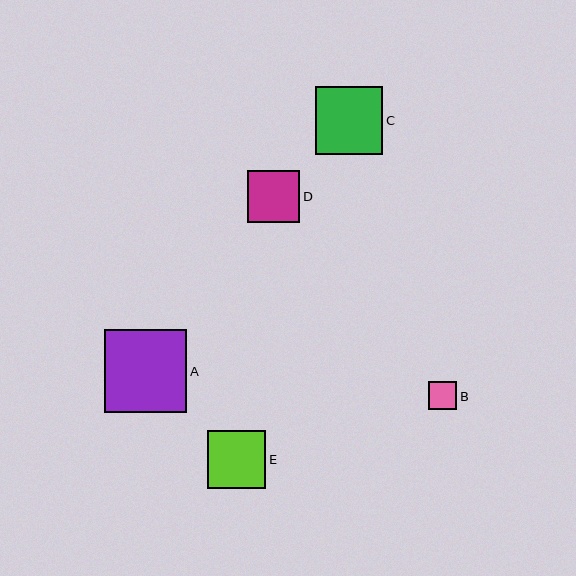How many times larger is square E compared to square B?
Square E is approximately 2.1 times the size of square B.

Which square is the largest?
Square A is the largest with a size of approximately 83 pixels.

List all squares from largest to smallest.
From largest to smallest: A, C, E, D, B.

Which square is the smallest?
Square B is the smallest with a size of approximately 28 pixels.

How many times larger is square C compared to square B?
Square C is approximately 2.4 times the size of square B.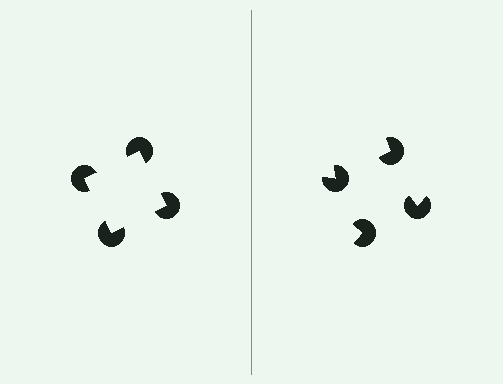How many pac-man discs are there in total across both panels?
8 — 4 on each side.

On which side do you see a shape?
An illusory square appears on the left side. On the right side the wedge cuts are rotated, so no coherent shape forms.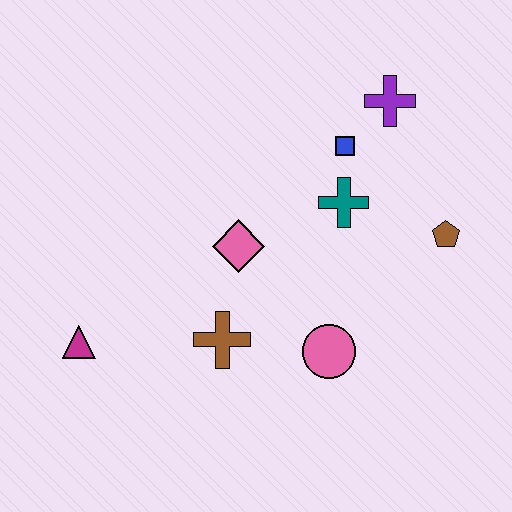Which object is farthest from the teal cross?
The magenta triangle is farthest from the teal cross.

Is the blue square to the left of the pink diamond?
No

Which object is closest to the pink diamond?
The brown cross is closest to the pink diamond.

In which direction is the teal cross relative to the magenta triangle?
The teal cross is to the right of the magenta triangle.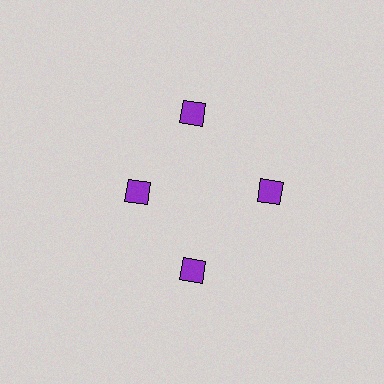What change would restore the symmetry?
The symmetry would be restored by moving it outward, back onto the ring so that all 4 diamonds sit at equal angles and equal distance from the center.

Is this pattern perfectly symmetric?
No. The 4 purple diamonds are arranged in a ring, but one element near the 9 o'clock position is pulled inward toward the center, breaking the 4-fold rotational symmetry.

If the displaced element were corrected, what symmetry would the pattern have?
It would have 4-fold rotational symmetry — the pattern would map onto itself every 90 degrees.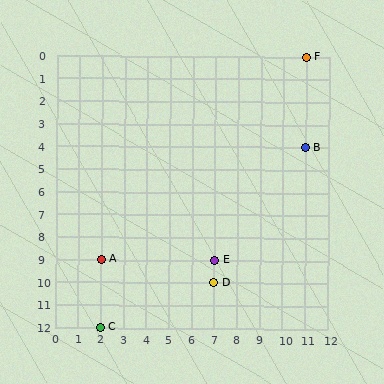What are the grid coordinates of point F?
Point F is at grid coordinates (11, 0).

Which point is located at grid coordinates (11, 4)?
Point B is at (11, 4).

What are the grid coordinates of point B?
Point B is at grid coordinates (11, 4).